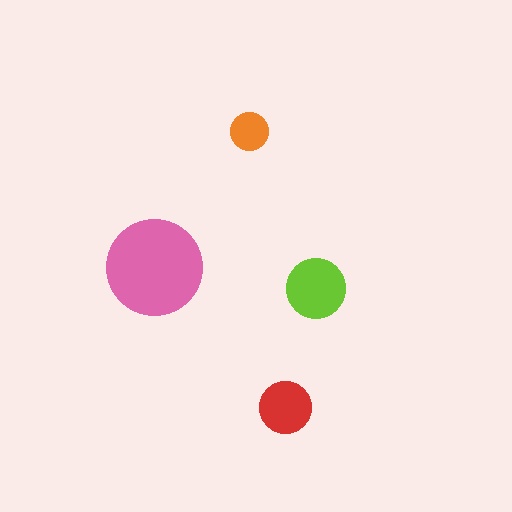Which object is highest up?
The orange circle is topmost.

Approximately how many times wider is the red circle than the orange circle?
About 1.5 times wider.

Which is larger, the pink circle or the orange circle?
The pink one.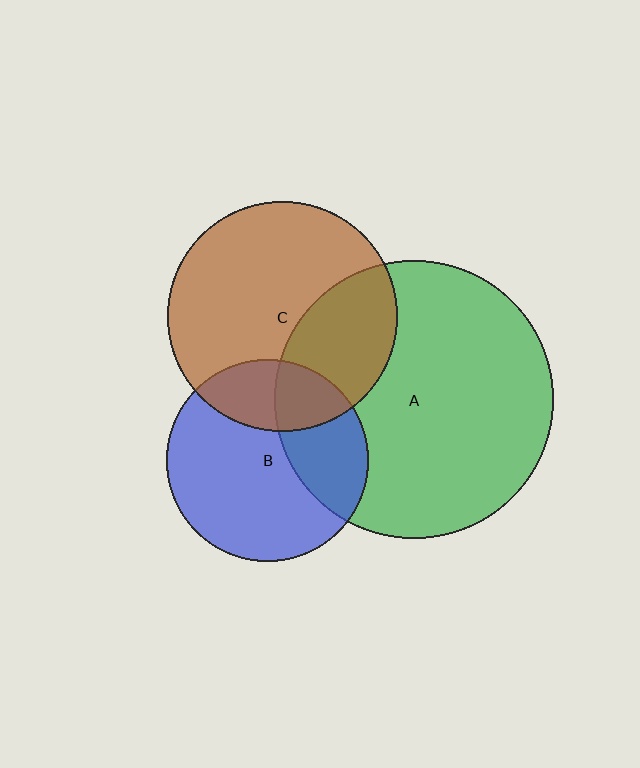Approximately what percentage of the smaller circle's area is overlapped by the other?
Approximately 35%.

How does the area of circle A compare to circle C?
Approximately 1.5 times.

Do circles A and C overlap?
Yes.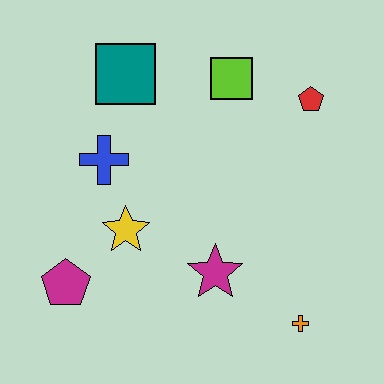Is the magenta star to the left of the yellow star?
No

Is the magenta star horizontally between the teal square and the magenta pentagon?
No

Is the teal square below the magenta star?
No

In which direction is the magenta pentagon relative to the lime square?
The magenta pentagon is below the lime square.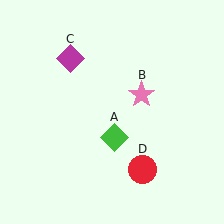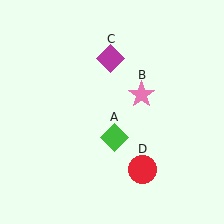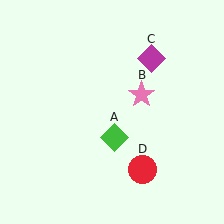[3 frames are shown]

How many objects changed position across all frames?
1 object changed position: magenta diamond (object C).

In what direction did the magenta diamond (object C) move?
The magenta diamond (object C) moved right.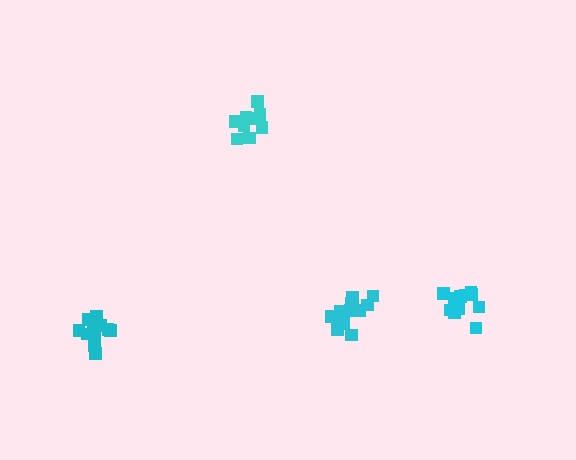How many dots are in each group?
Group 1: 9 dots, Group 2: 12 dots, Group 3: 11 dots, Group 4: 12 dots (44 total).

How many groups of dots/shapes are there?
There are 4 groups.